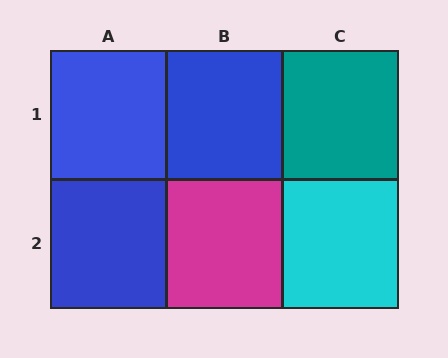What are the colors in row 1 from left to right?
Blue, blue, teal.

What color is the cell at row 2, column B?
Magenta.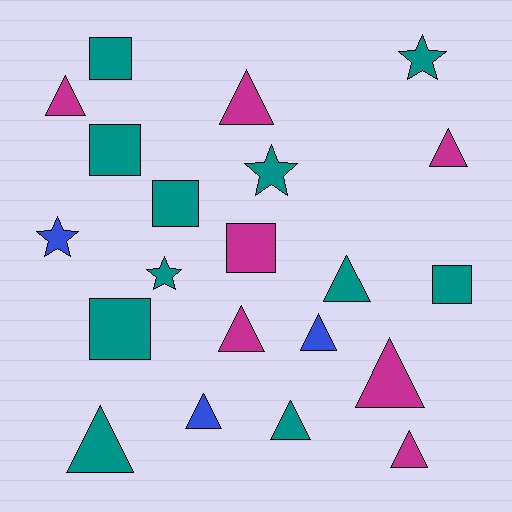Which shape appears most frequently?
Triangle, with 11 objects.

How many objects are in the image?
There are 21 objects.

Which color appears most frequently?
Teal, with 11 objects.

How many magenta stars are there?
There are no magenta stars.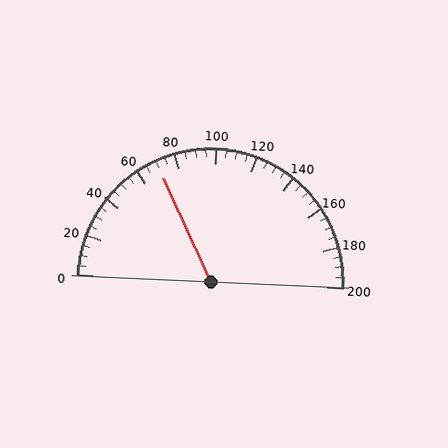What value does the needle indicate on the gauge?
The needle indicates approximately 70.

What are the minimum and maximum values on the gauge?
The gauge ranges from 0 to 200.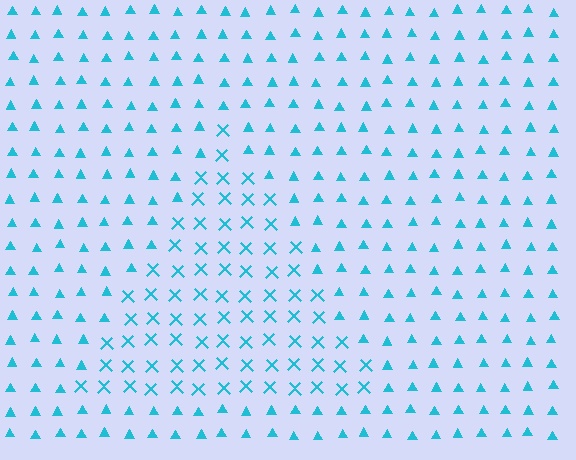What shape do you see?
I see a triangle.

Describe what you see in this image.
The image is filled with small cyan elements arranged in a uniform grid. A triangle-shaped region contains X marks, while the surrounding area contains triangles. The boundary is defined purely by the change in element shape.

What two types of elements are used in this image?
The image uses X marks inside the triangle region and triangles outside it.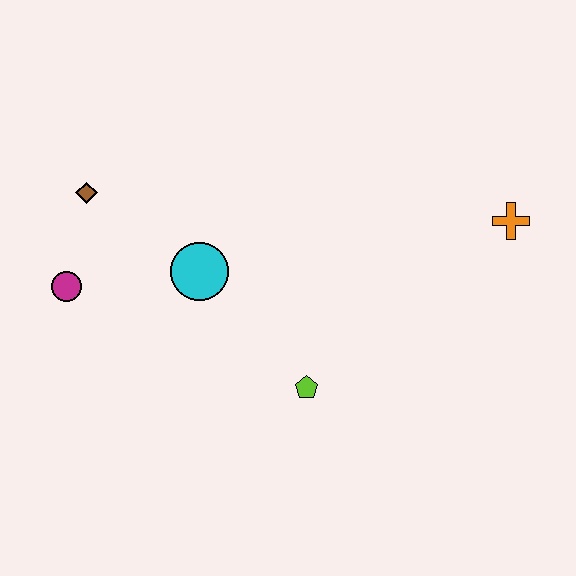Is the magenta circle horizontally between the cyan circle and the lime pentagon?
No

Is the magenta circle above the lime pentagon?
Yes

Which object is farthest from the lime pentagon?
The brown diamond is farthest from the lime pentagon.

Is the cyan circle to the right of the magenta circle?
Yes